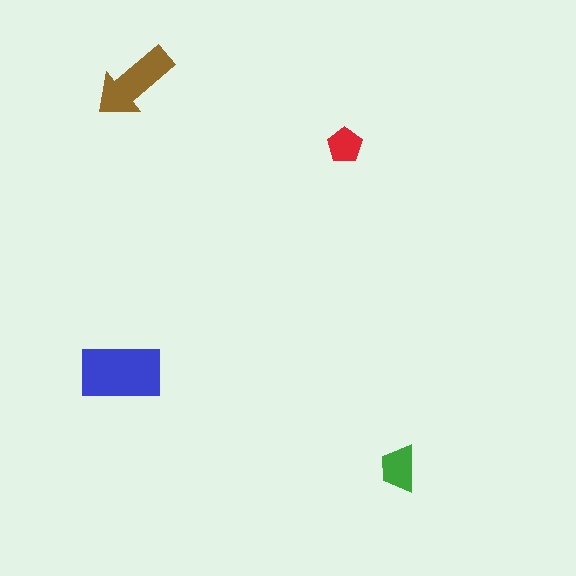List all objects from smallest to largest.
The red pentagon, the green trapezoid, the brown arrow, the blue rectangle.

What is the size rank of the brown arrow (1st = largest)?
2nd.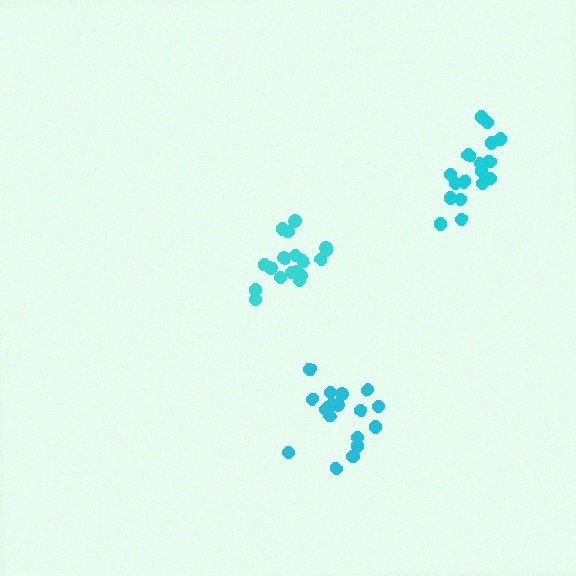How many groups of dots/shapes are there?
There are 3 groups.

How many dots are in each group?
Group 1: 18 dots, Group 2: 18 dots, Group 3: 18 dots (54 total).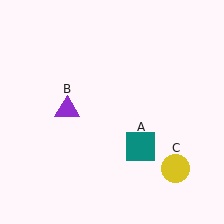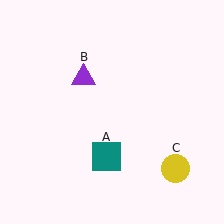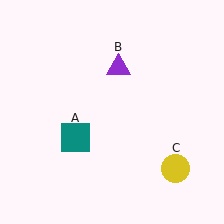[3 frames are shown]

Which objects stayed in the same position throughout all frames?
Yellow circle (object C) remained stationary.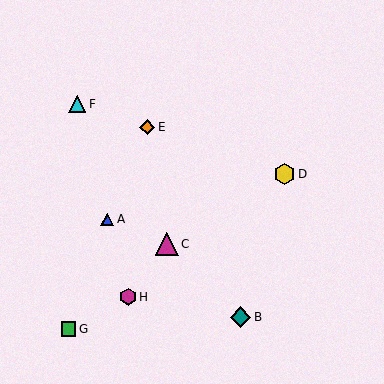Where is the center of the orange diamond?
The center of the orange diamond is at (147, 127).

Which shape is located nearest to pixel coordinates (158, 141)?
The orange diamond (labeled E) at (147, 127) is nearest to that location.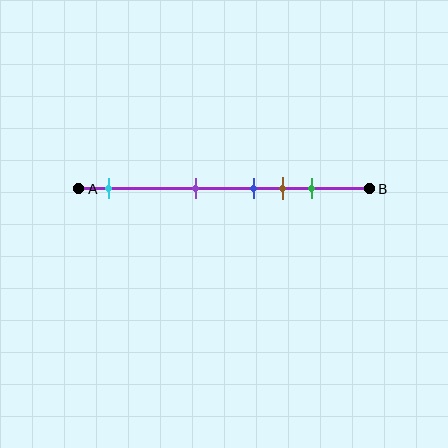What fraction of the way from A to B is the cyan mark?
The cyan mark is approximately 10% (0.1) of the way from A to B.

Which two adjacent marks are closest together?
The blue and brown marks are the closest adjacent pair.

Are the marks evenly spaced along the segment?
No, the marks are not evenly spaced.